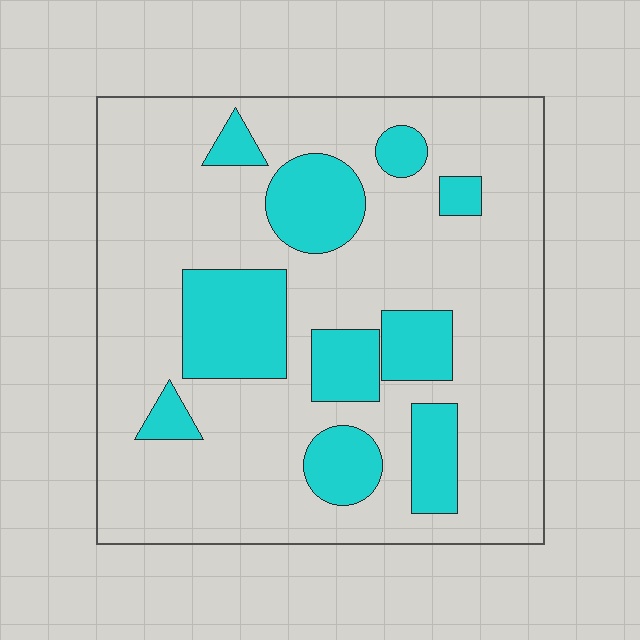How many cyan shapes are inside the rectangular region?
10.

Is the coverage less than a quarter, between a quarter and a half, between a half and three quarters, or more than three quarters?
Less than a quarter.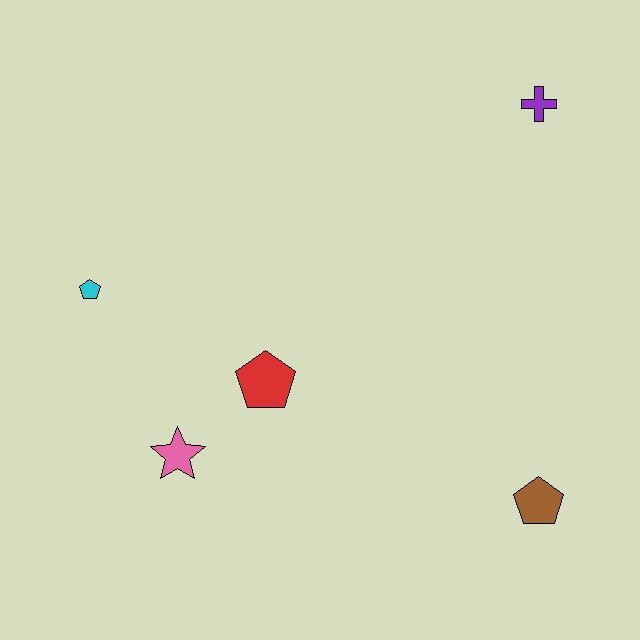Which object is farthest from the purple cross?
The pink star is farthest from the purple cross.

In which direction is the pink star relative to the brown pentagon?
The pink star is to the left of the brown pentagon.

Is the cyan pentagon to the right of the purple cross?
No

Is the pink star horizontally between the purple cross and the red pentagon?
No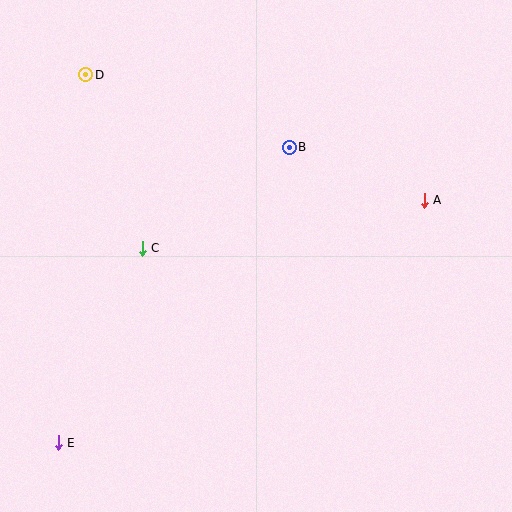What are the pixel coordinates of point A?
Point A is at (424, 200).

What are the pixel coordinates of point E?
Point E is at (58, 443).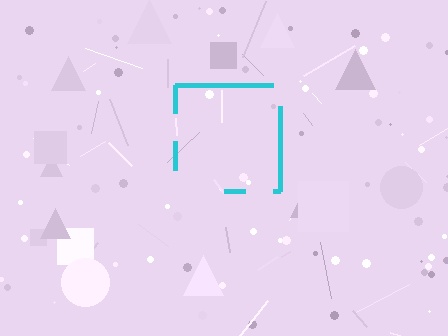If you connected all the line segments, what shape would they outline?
They would outline a square.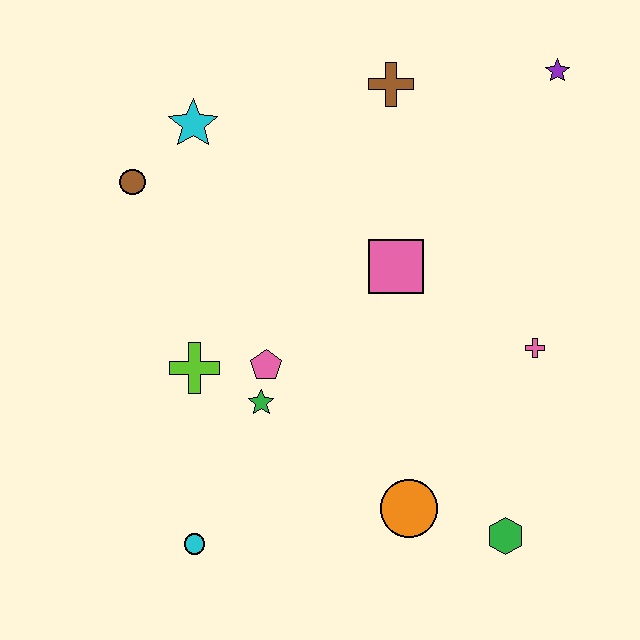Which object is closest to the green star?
The pink pentagon is closest to the green star.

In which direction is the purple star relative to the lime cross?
The purple star is to the right of the lime cross.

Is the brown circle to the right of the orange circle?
No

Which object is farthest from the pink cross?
The brown circle is farthest from the pink cross.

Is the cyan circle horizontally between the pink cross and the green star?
No